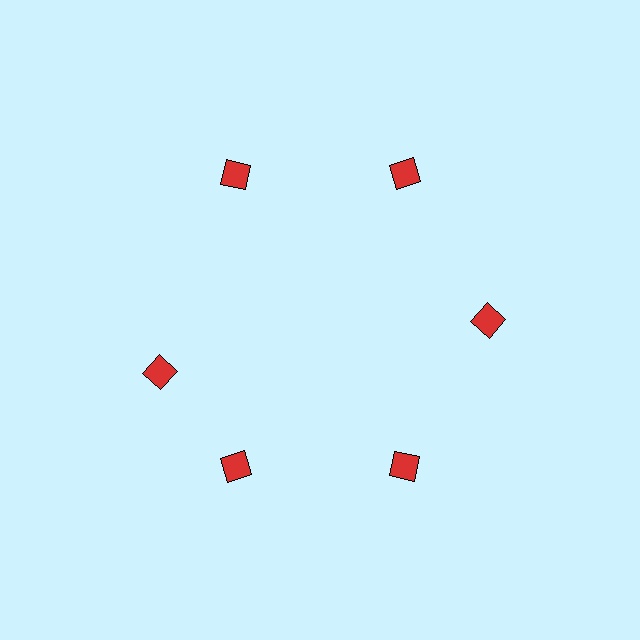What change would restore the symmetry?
The symmetry would be restored by rotating it back into even spacing with its neighbors so that all 6 diamonds sit at equal angles and equal distance from the center.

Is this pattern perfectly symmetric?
No. The 6 red diamonds are arranged in a ring, but one element near the 9 o'clock position is rotated out of alignment along the ring, breaking the 6-fold rotational symmetry.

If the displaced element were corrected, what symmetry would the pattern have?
It would have 6-fold rotational symmetry — the pattern would map onto itself every 60 degrees.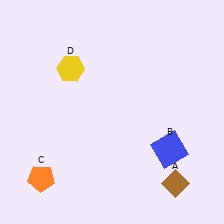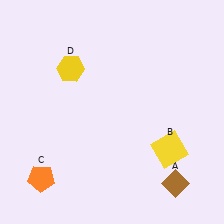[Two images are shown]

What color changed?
The square (B) changed from blue in Image 1 to yellow in Image 2.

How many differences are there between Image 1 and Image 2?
There is 1 difference between the two images.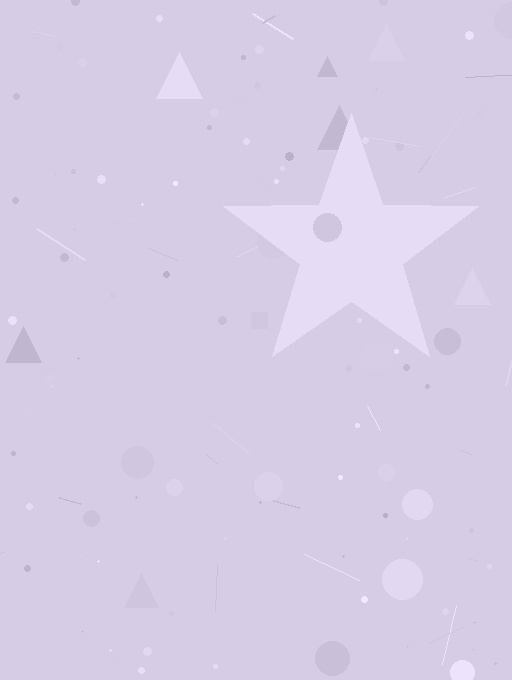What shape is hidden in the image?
A star is hidden in the image.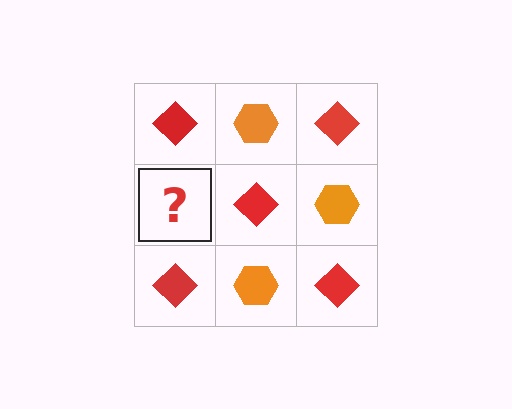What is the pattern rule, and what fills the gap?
The rule is that it alternates red diamond and orange hexagon in a checkerboard pattern. The gap should be filled with an orange hexagon.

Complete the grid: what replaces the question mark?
The question mark should be replaced with an orange hexagon.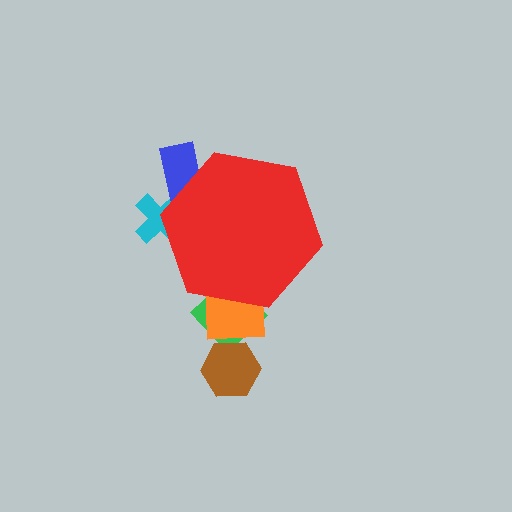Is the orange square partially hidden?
Yes, the orange square is partially hidden behind the red hexagon.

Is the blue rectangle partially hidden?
Yes, the blue rectangle is partially hidden behind the red hexagon.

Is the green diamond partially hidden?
Yes, the green diamond is partially hidden behind the red hexagon.